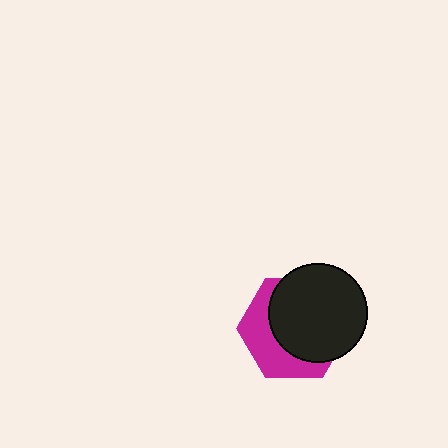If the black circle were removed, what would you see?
You would see the complete magenta hexagon.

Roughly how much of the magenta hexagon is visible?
A small part of it is visible (roughly 38%).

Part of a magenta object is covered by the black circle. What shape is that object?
It is a hexagon.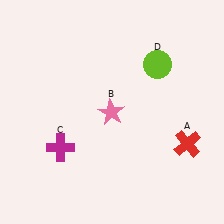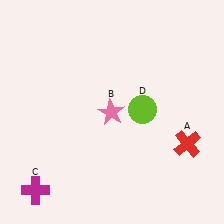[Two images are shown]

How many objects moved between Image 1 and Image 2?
2 objects moved between the two images.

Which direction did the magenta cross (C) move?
The magenta cross (C) moved down.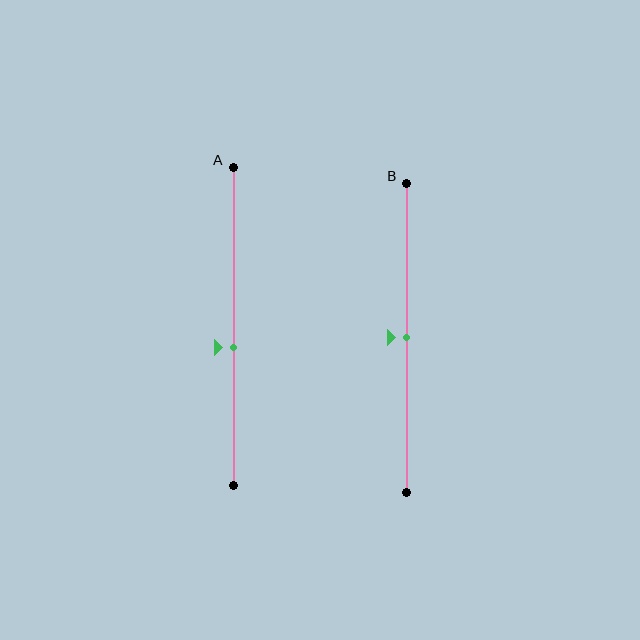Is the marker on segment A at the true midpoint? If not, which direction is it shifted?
No, the marker on segment A is shifted downward by about 7% of the segment length.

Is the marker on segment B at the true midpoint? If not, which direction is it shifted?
Yes, the marker on segment B is at the true midpoint.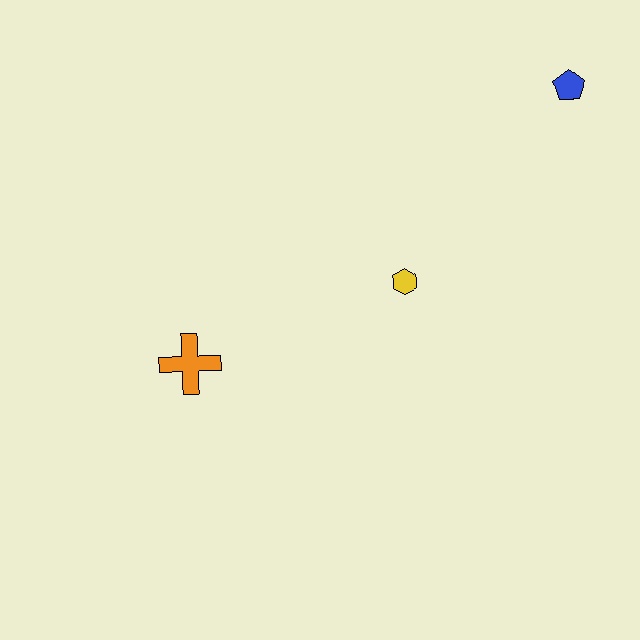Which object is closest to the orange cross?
The yellow hexagon is closest to the orange cross.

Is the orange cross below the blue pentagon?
Yes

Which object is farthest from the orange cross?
The blue pentagon is farthest from the orange cross.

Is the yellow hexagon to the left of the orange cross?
No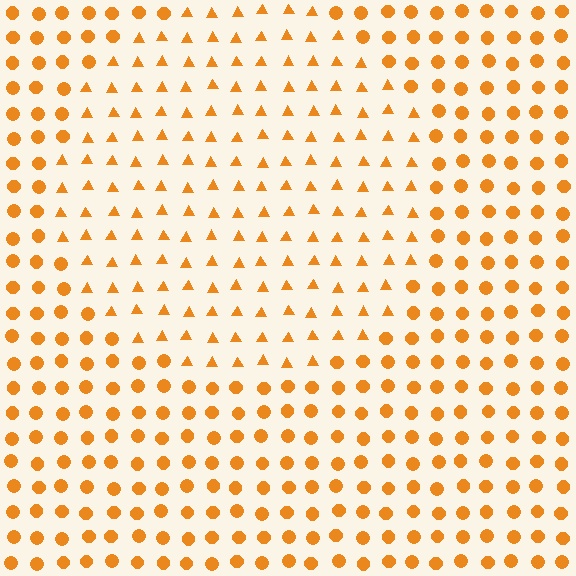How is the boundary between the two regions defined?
The boundary is defined by a change in element shape: triangles inside vs. circles outside. All elements share the same color and spacing.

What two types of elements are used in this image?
The image uses triangles inside the circle region and circles outside it.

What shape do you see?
I see a circle.